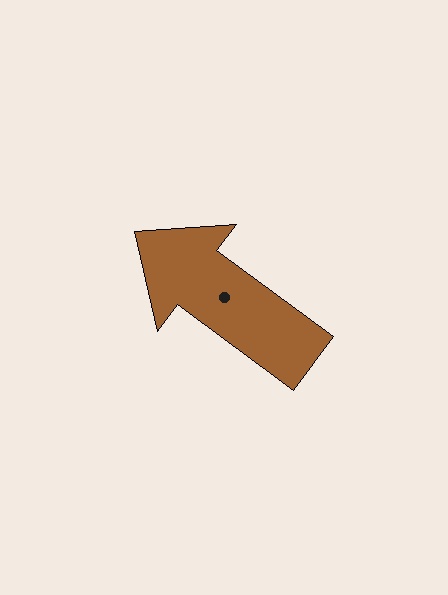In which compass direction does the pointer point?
Northwest.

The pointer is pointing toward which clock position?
Roughly 10 o'clock.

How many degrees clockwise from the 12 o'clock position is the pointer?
Approximately 306 degrees.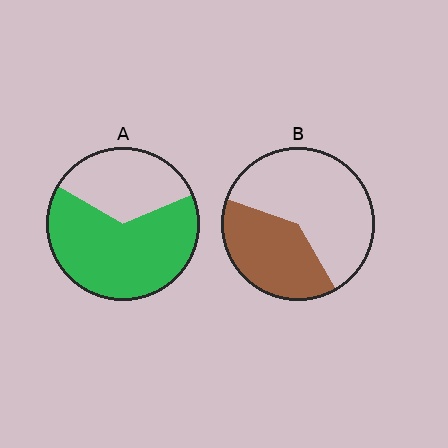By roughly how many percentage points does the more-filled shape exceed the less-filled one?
By roughly 25 percentage points (A over B).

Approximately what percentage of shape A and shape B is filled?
A is approximately 65% and B is approximately 40%.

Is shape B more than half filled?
No.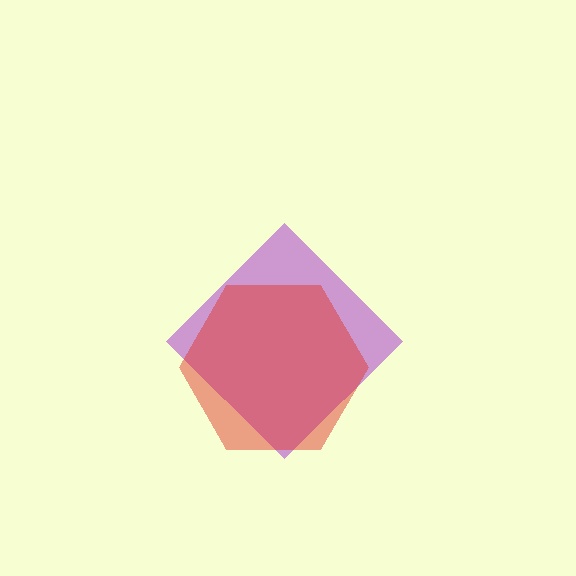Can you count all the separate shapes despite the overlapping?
Yes, there are 2 separate shapes.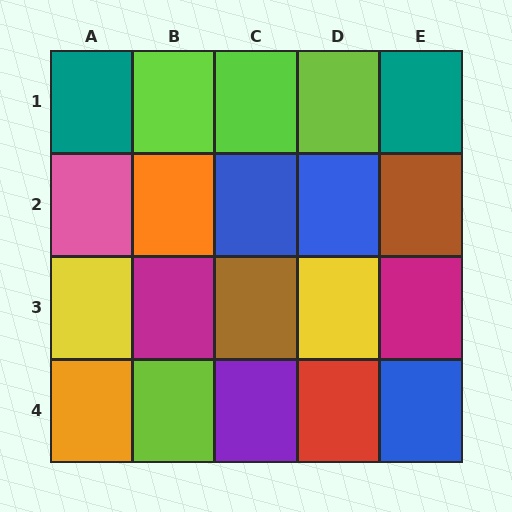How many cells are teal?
2 cells are teal.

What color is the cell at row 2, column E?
Brown.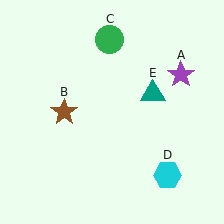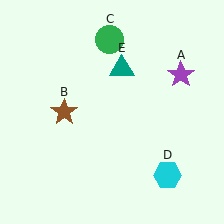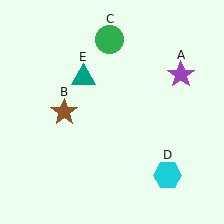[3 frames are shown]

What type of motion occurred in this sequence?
The teal triangle (object E) rotated counterclockwise around the center of the scene.